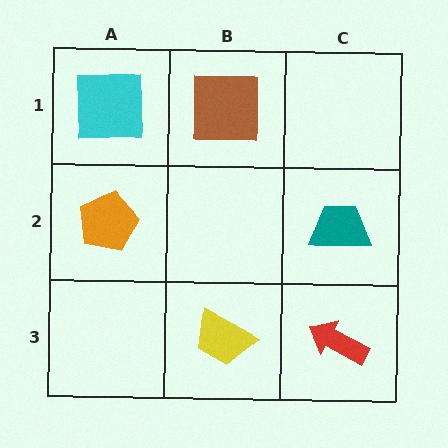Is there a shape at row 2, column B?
No, that cell is empty.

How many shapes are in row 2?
2 shapes.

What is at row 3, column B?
A yellow trapezoid.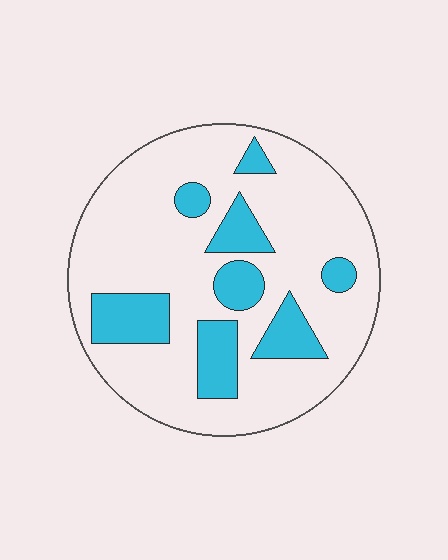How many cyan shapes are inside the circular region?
8.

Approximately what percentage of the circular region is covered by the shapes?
Approximately 20%.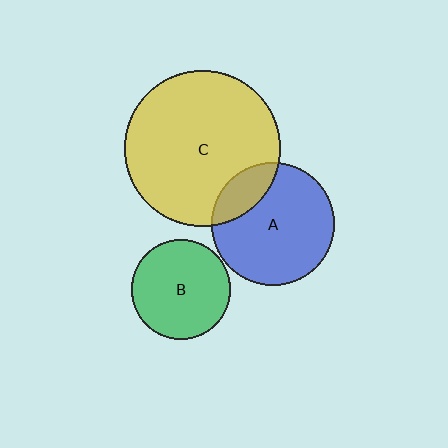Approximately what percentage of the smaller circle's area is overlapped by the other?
Approximately 20%.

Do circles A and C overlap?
Yes.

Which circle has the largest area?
Circle C (yellow).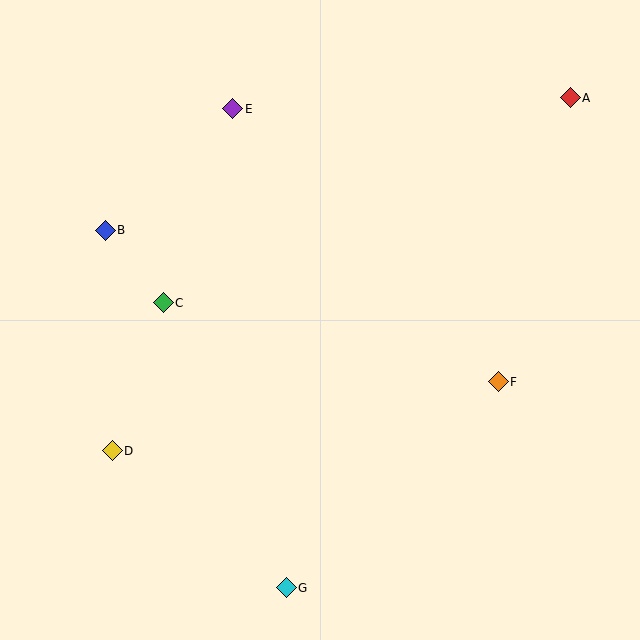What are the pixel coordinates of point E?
Point E is at (233, 109).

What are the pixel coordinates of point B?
Point B is at (105, 230).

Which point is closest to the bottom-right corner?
Point F is closest to the bottom-right corner.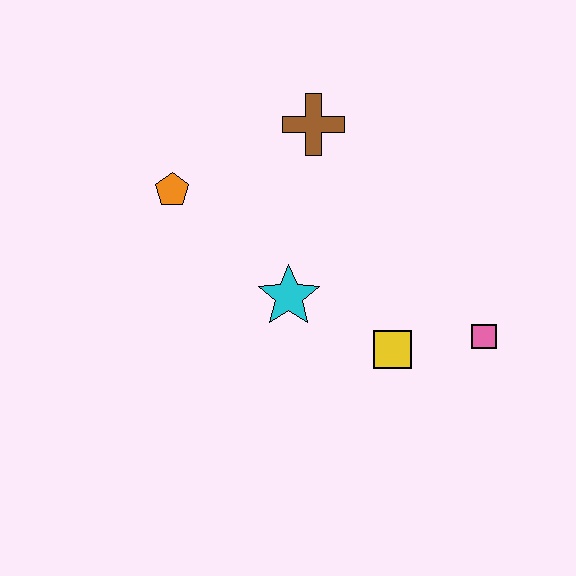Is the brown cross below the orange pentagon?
No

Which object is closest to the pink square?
The yellow square is closest to the pink square.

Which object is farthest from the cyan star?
The pink square is farthest from the cyan star.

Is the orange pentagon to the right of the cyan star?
No